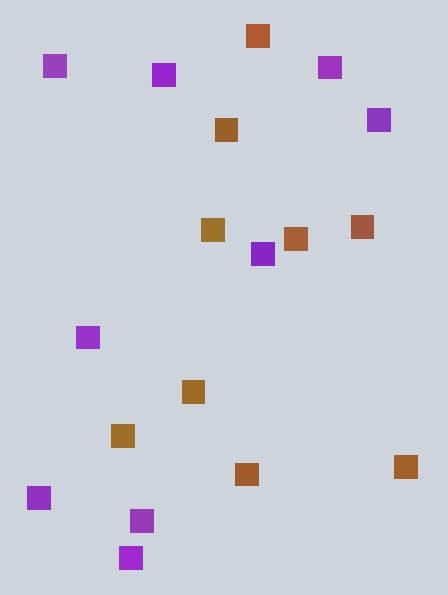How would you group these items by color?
There are 2 groups: one group of brown squares (9) and one group of purple squares (9).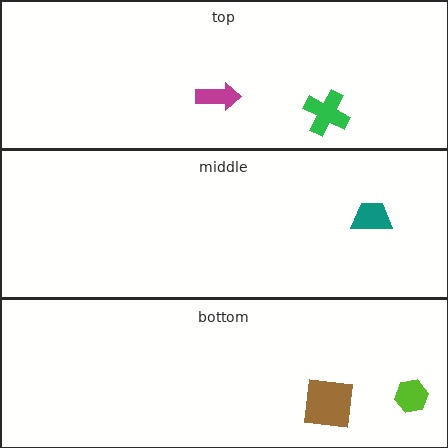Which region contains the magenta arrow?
The top region.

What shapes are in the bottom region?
The lime hexagon, the brown square.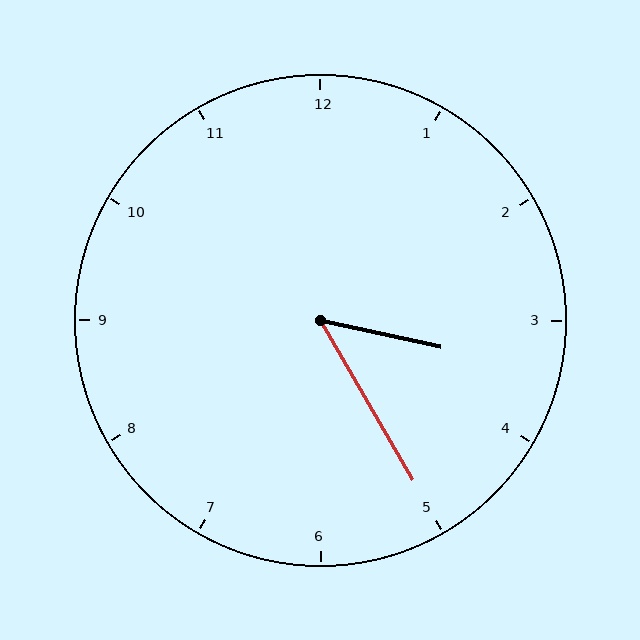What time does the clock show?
3:25.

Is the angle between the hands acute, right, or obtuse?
It is acute.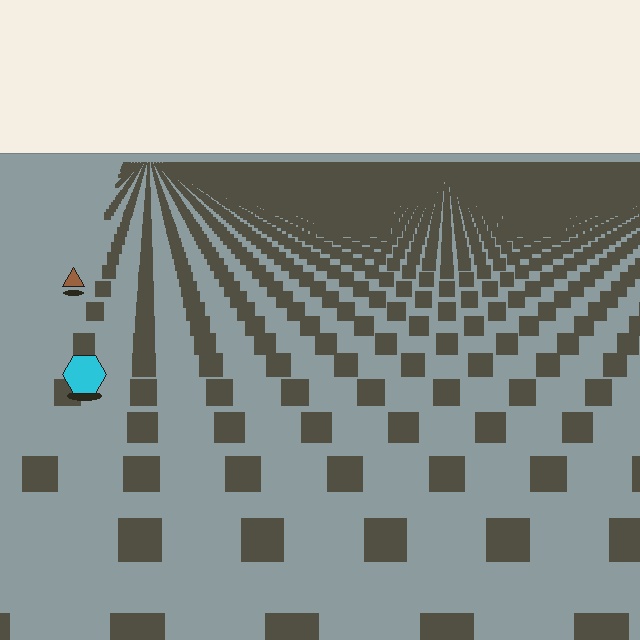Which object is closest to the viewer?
The cyan hexagon is closest. The texture marks near it are larger and more spread out.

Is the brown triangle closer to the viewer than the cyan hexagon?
No. The cyan hexagon is closer — you can tell from the texture gradient: the ground texture is coarser near it.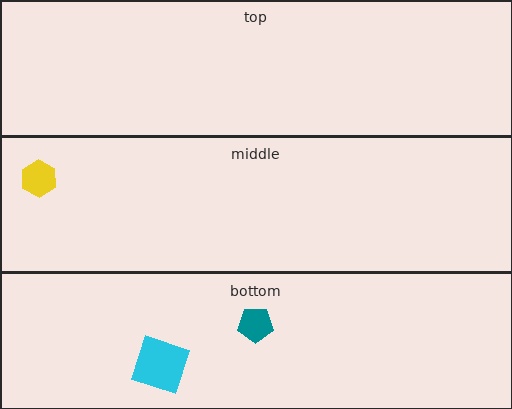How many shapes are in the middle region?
1.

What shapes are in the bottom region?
The cyan square, the teal pentagon.